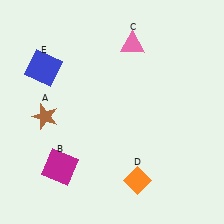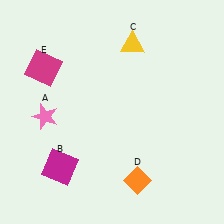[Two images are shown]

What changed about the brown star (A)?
In Image 1, A is brown. In Image 2, it changed to pink.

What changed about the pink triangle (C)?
In Image 1, C is pink. In Image 2, it changed to yellow.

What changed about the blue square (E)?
In Image 1, E is blue. In Image 2, it changed to magenta.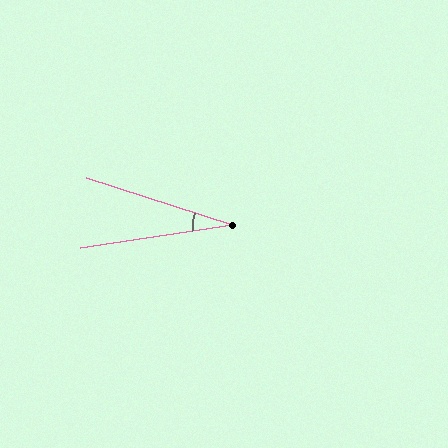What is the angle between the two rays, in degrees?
Approximately 26 degrees.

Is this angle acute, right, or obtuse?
It is acute.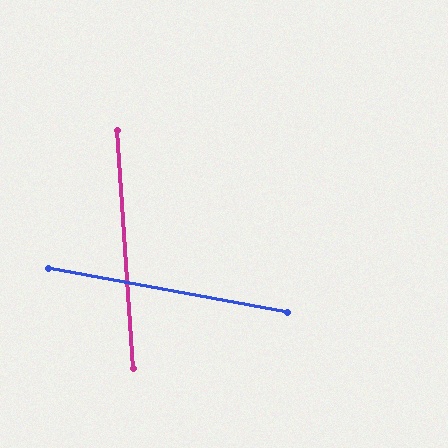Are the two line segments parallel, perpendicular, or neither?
Neither parallel nor perpendicular — they differ by about 76°.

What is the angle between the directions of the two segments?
Approximately 76 degrees.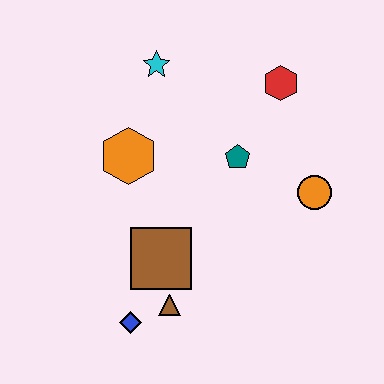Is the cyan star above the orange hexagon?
Yes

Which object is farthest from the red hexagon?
The blue diamond is farthest from the red hexagon.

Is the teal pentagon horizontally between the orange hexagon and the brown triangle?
No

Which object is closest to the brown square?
The brown triangle is closest to the brown square.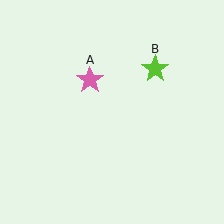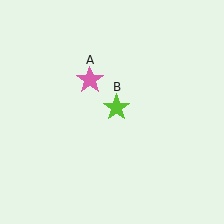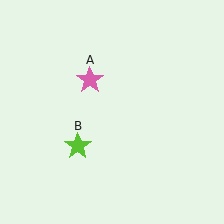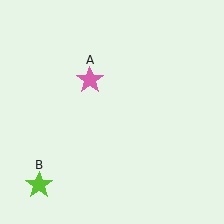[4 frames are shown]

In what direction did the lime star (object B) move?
The lime star (object B) moved down and to the left.